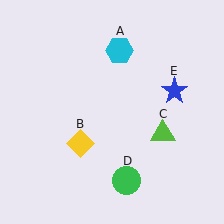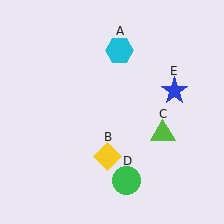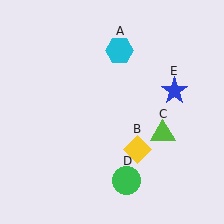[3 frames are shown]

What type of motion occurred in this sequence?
The yellow diamond (object B) rotated counterclockwise around the center of the scene.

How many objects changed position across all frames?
1 object changed position: yellow diamond (object B).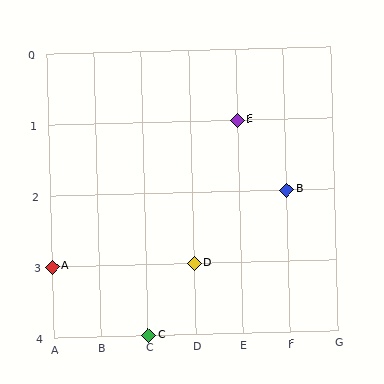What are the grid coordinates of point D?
Point D is at grid coordinates (D, 3).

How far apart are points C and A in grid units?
Points C and A are 2 columns and 1 row apart (about 2.2 grid units diagonally).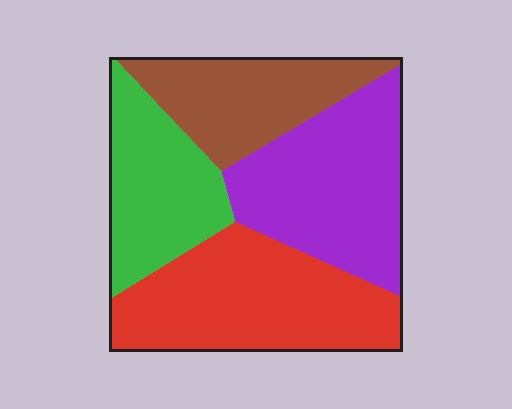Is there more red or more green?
Red.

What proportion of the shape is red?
Red takes up between a sixth and a third of the shape.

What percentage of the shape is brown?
Brown covers 20% of the shape.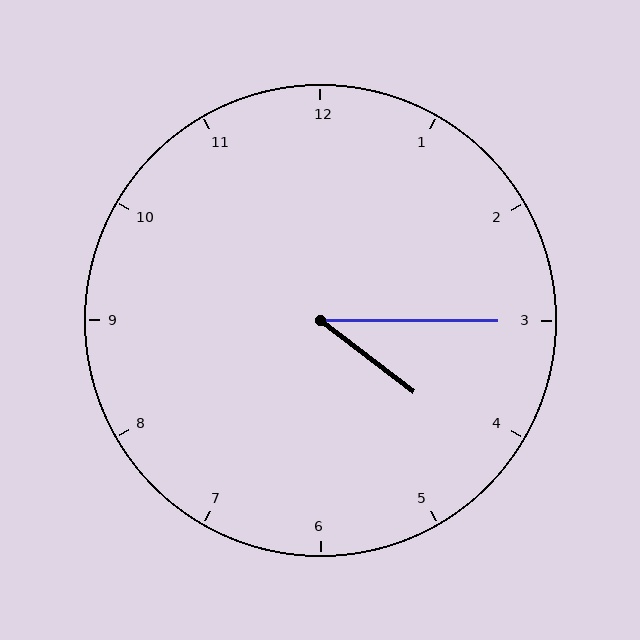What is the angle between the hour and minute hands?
Approximately 38 degrees.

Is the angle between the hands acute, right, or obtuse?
It is acute.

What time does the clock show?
4:15.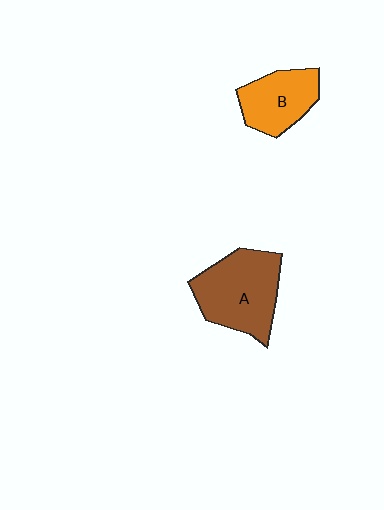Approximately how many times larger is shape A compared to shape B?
Approximately 1.5 times.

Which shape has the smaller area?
Shape B (orange).